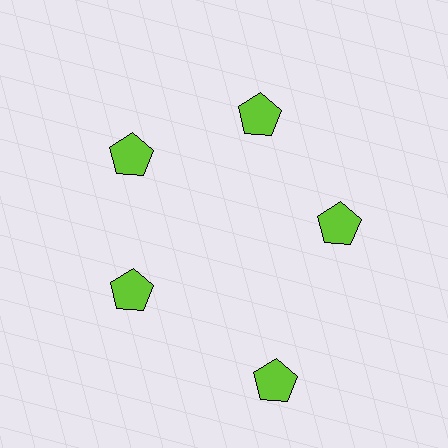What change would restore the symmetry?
The symmetry would be restored by moving it inward, back onto the ring so that all 5 pentagons sit at equal angles and equal distance from the center.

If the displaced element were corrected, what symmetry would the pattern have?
It would have 5-fold rotational symmetry — the pattern would map onto itself every 72 degrees.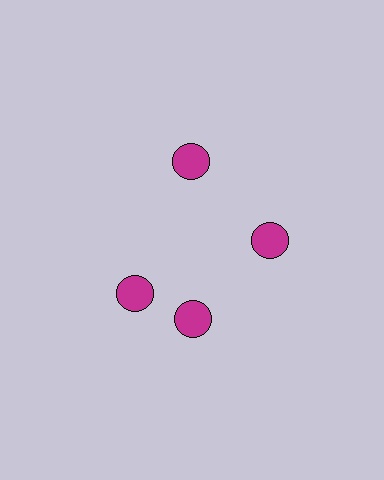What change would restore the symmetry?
The symmetry would be restored by rotating it back into even spacing with its neighbors so that all 4 circles sit at equal angles and equal distance from the center.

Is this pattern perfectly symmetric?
No. The 4 magenta circles are arranged in a ring, but one element near the 9 o'clock position is rotated out of alignment along the ring, breaking the 4-fold rotational symmetry.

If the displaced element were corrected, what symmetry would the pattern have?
It would have 4-fold rotational symmetry — the pattern would map onto itself every 90 degrees.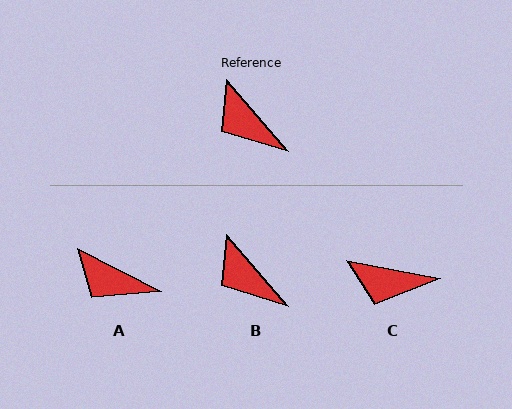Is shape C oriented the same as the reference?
No, it is off by about 38 degrees.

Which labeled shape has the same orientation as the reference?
B.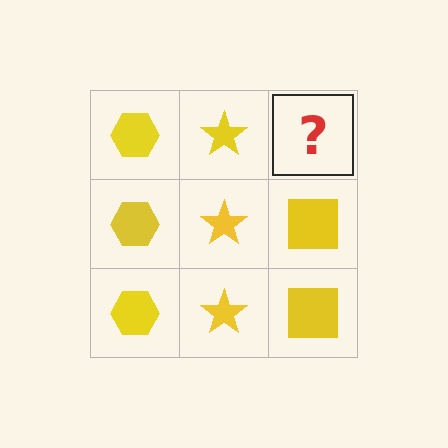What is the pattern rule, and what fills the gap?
The rule is that each column has a consistent shape. The gap should be filled with a yellow square.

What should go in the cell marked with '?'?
The missing cell should contain a yellow square.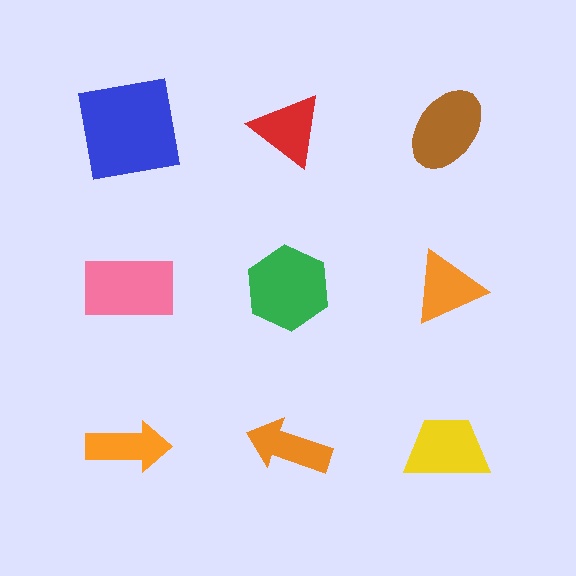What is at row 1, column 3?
A brown ellipse.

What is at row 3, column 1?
An orange arrow.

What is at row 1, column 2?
A red triangle.